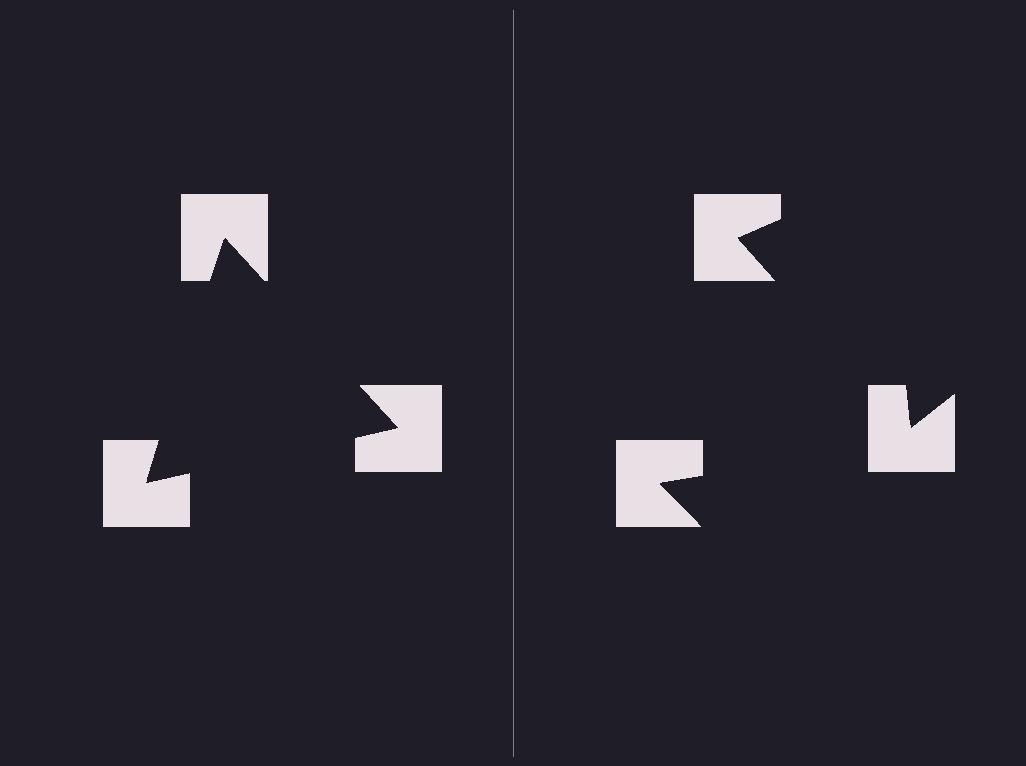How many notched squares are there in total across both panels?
6 — 3 on each side.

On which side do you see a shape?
An illusory triangle appears on the left side. On the right side the wedge cuts are rotated, so no coherent shape forms.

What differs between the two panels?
The notched squares are positioned identically on both sides; only the wedge orientations differ. On the left they align to a triangle; on the right they are misaligned.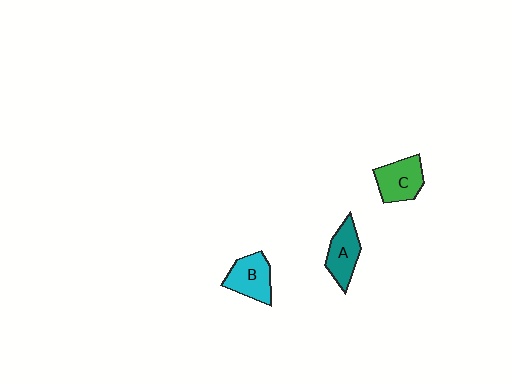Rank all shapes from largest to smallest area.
From largest to smallest: C (green), B (cyan), A (teal).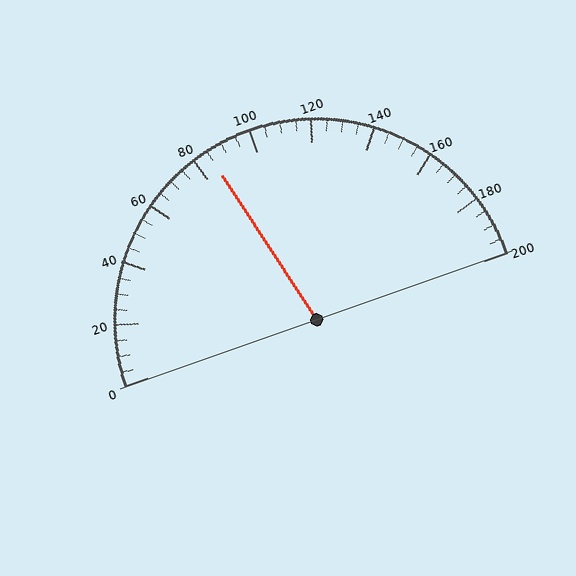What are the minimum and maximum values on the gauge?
The gauge ranges from 0 to 200.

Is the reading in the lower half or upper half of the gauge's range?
The reading is in the lower half of the range (0 to 200).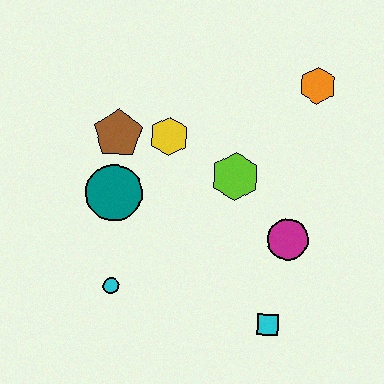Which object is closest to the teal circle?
The brown pentagon is closest to the teal circle.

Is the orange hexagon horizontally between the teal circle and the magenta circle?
No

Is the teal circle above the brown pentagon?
No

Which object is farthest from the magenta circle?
The brown pentagon is farthest from the magenta circle.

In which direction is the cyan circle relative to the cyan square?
The cyan circle is to the left of the cyan square.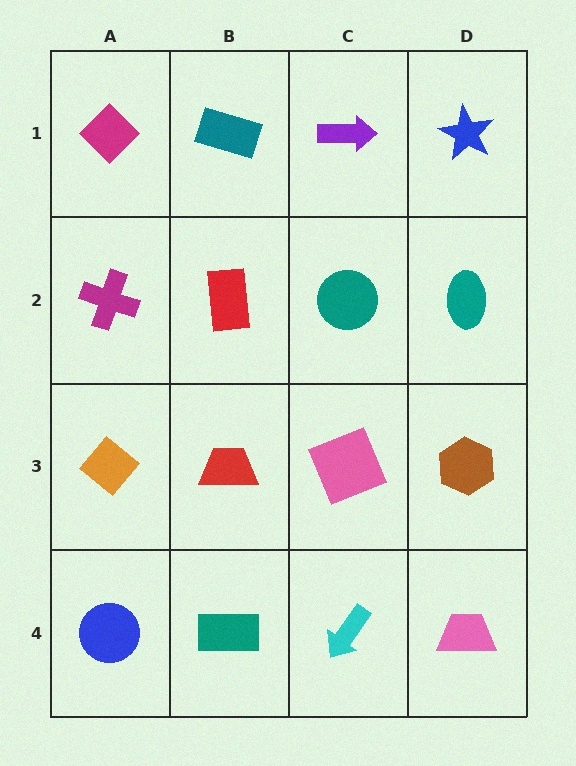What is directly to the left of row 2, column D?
A teal circle.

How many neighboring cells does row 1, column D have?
2.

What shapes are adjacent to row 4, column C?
A pink square (row 3, column C), a teal rectangle (row 4, column B), a pink trapezoid (row 4, column D).